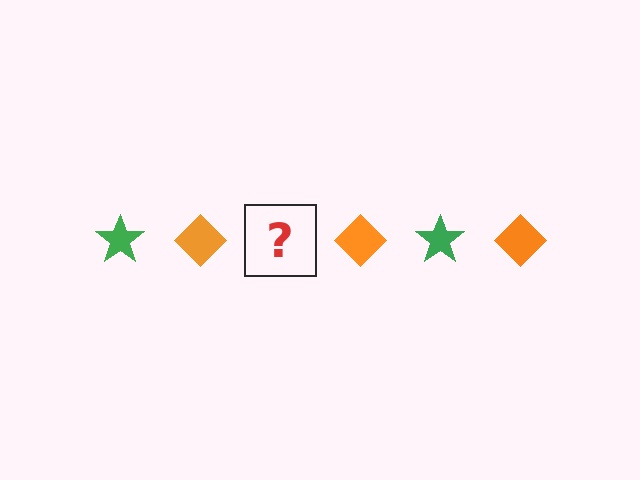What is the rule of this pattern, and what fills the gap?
The rule is that the pattern alternates between green star and orange diamond. The gap should be filled with a green star.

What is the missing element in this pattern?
The missing element is a green star.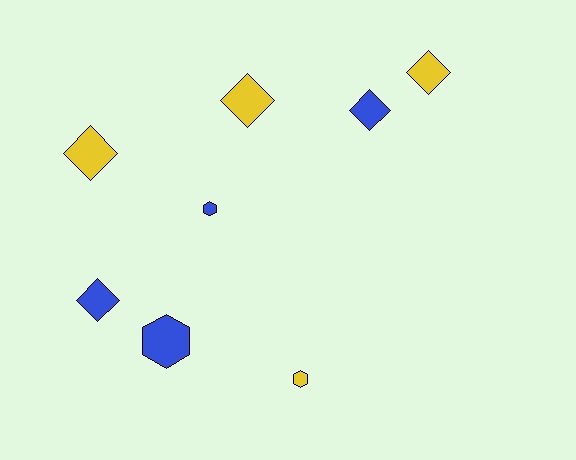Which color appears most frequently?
Yellow, with 4 objects.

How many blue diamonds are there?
There are 2 blue diamonds.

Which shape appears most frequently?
Diamond, with 5 objects.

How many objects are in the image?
There are 8 objects.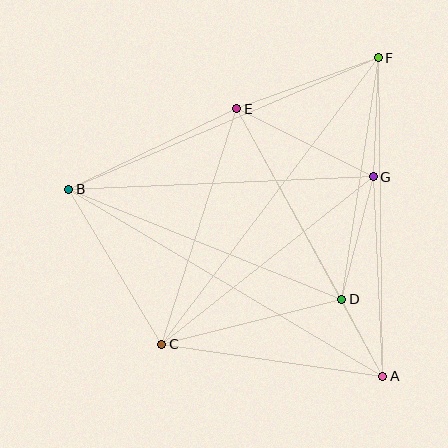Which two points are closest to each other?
Points A and D are closest to each other.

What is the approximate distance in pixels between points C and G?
The distance between C and G is approximately 270 pixels.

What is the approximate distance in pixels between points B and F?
The distance between B and F is approximately 336 pixels.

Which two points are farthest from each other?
Points A and B are farthest from each other.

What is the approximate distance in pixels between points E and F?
The distance between E and F is approximately 151 pixels.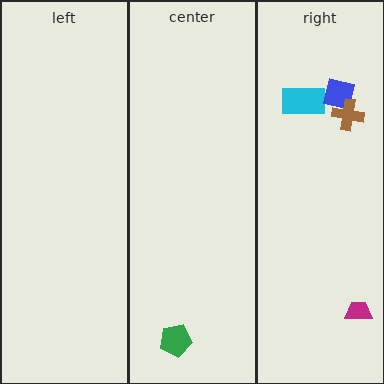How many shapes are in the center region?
1.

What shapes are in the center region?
The green pentagon.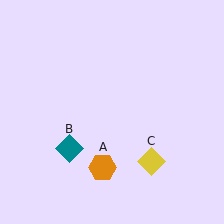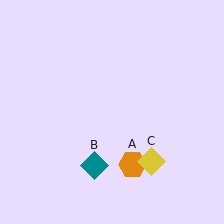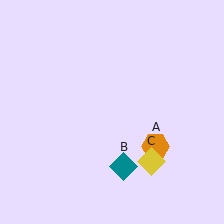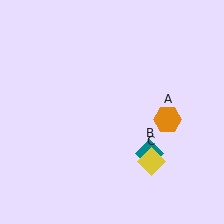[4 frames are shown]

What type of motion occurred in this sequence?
The orange hexagon (object A), teal diamond (object B) rotated counterclockwise around the center of the scene.